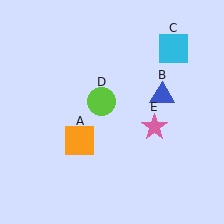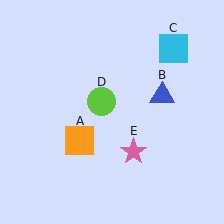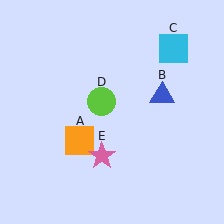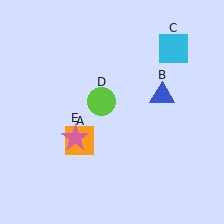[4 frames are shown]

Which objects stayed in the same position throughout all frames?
Orange square (object A) and blue triangle (object B) and cyan square (object C) and lime circle (object D) remained stationary.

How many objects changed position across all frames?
1 object changed position: pink star (object E).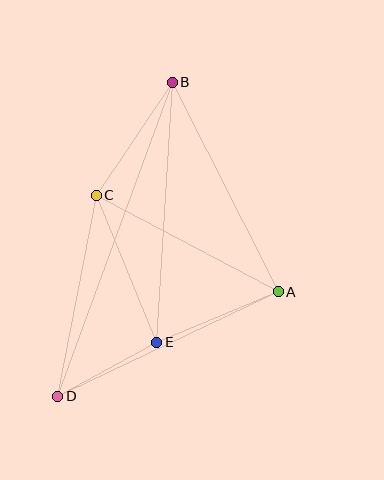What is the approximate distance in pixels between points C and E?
The distance between C and E is approximately 159 pixels.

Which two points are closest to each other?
Points D and E are closest to each other.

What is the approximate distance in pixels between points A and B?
The distance between A and B is approximately 235 pixels.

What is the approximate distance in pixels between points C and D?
The distance between C and D is approximately 205 pixels.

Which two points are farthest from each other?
Points B and D are farthest from each other.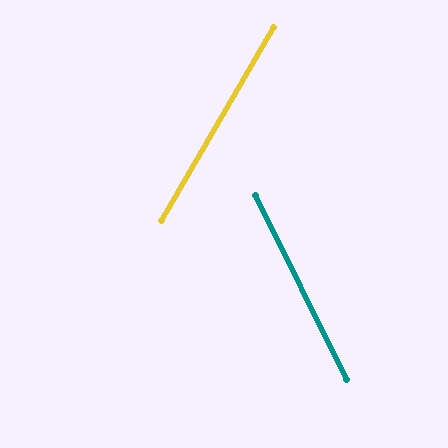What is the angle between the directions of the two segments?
Approximately 56 degrees.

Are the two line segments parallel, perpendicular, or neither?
Neither parallel nor perpendicular — they differ by about 56°.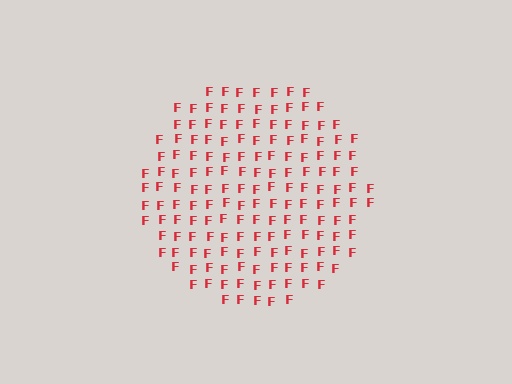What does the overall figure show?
The overall figure shows a circle.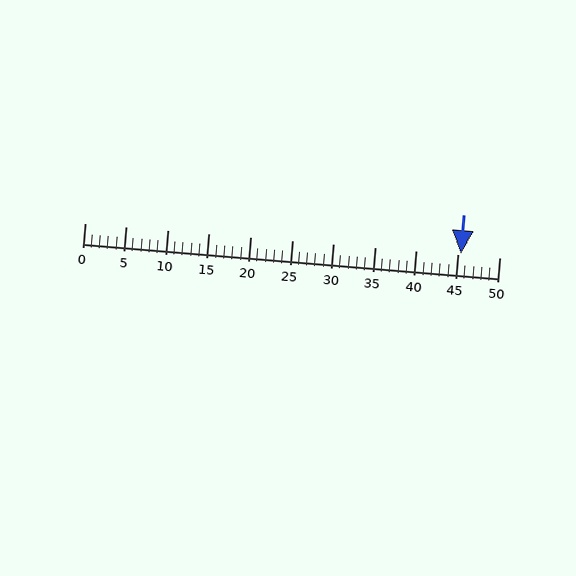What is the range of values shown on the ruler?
The ruler shows values from 0 to 50.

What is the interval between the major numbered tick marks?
The major tick marks are spaced 5 units apart.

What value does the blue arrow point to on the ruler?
The blue arrow points to approximately 45.